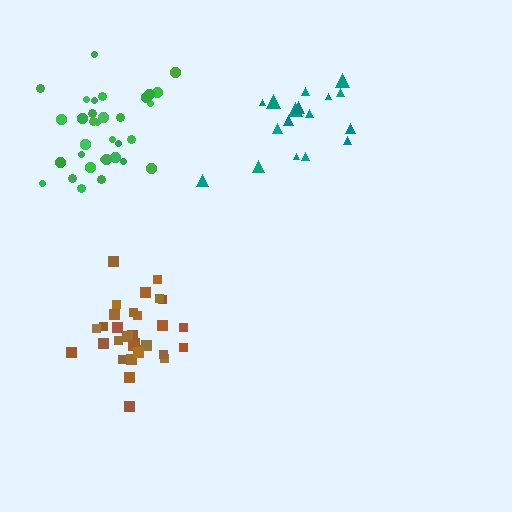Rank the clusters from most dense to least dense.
brown, green, teal.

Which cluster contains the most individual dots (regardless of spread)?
Green (33).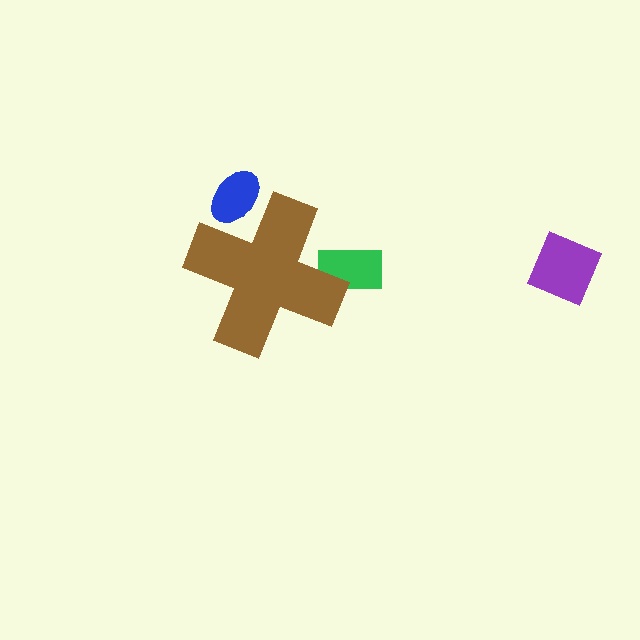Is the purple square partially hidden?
No, the purple square is fully visible.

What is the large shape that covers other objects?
A brown cross.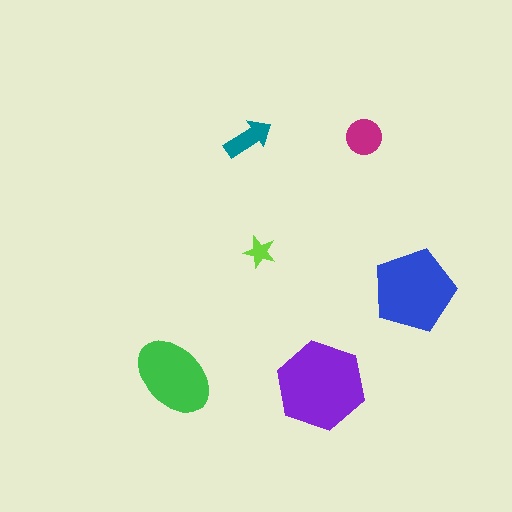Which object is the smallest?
The lime star.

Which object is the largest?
The purple hexagon.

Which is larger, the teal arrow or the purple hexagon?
The purple hexagon.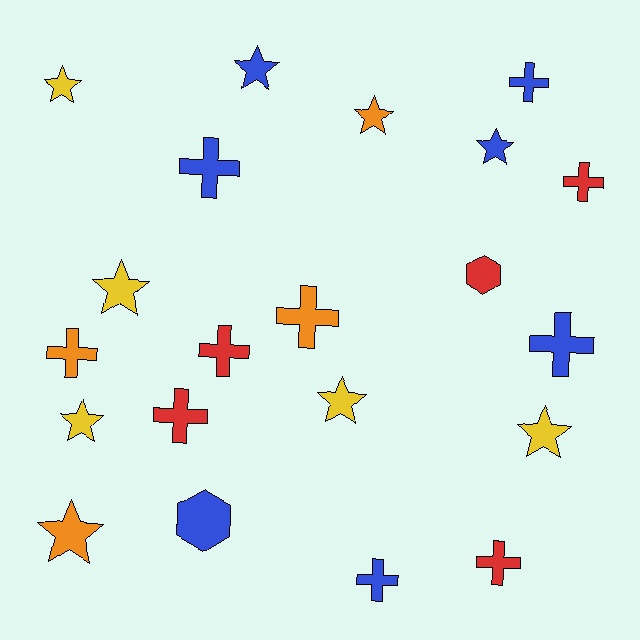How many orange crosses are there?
There are 2 orange crosses.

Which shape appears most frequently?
Cross, with 10 objects.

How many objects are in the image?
There are 21 objects.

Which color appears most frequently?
Blue, with 7 objects.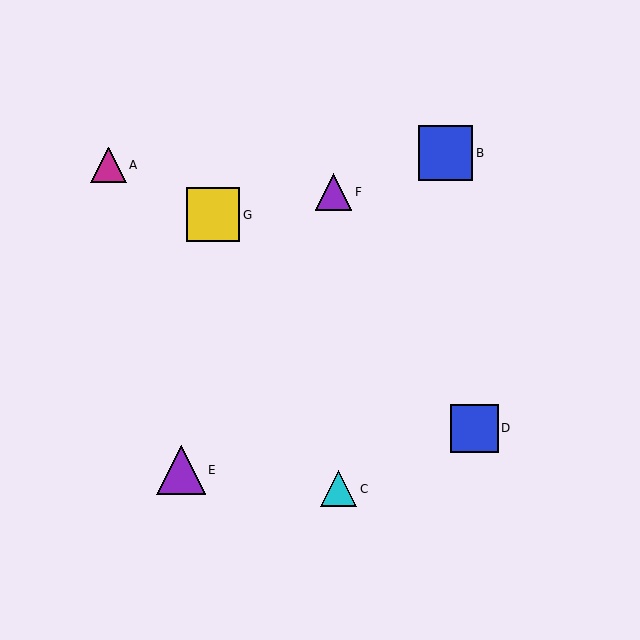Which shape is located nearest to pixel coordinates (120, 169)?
The magenta triangle (labeled A) at (109, 165) is nearest to that location.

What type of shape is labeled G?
Shape G is a yellow square.